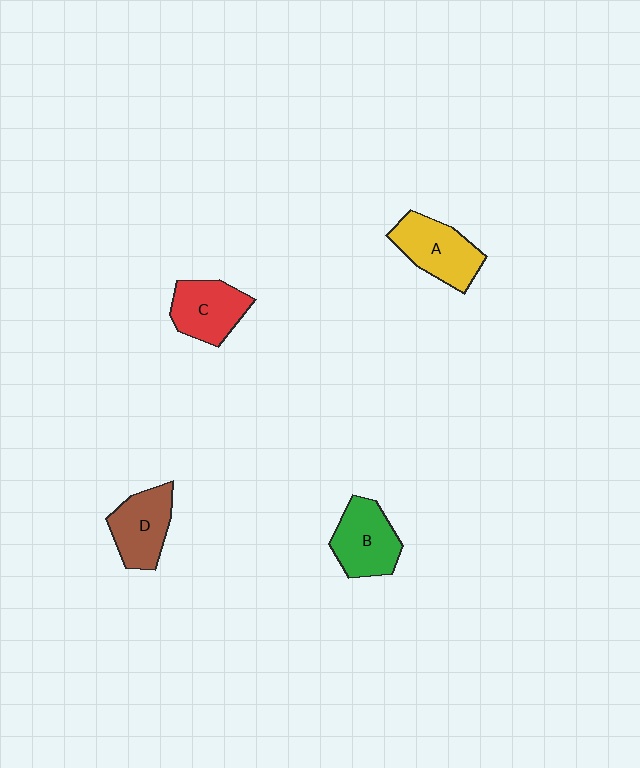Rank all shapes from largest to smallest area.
From largest to smallest: A (yellow), B (green), D (brown), C (red).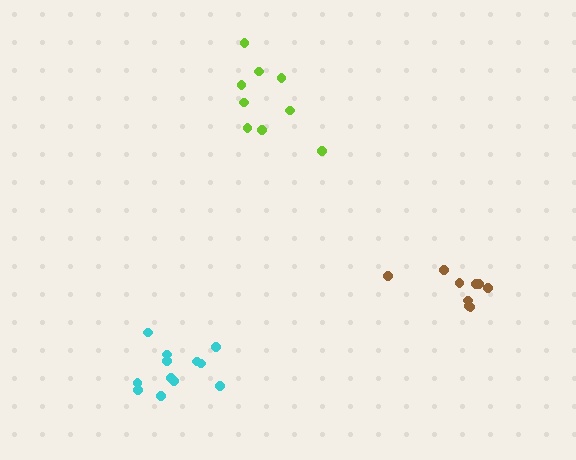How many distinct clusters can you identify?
There are 3 distinct clusters.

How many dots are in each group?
Group 1: 12 dots, Group 2: 9 dots, Group 3: 9 dots (30 total).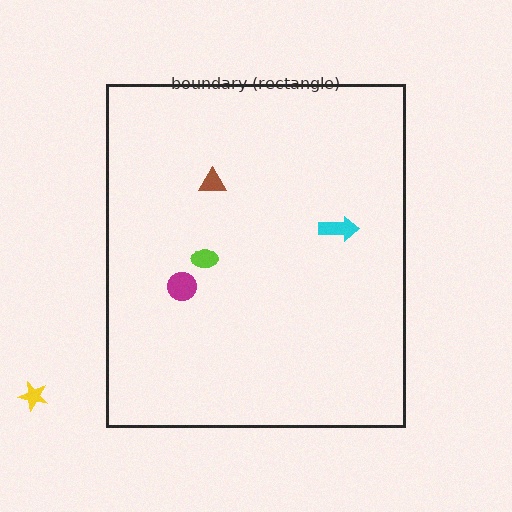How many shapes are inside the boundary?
4 inside, 1 outside.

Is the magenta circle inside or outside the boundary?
Inside.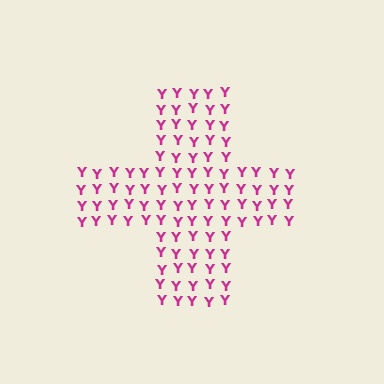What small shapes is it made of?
It is made of small letter Y's.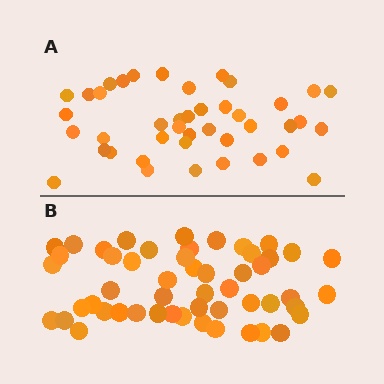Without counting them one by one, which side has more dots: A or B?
Region B (the bottom region) has more dots.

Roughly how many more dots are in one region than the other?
Region B has roughly 10 or so more dots than region A.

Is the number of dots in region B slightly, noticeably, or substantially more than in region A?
Region B has only slightly more — the two regions are fairly close. The ratio is roughly 1.2 to 1.